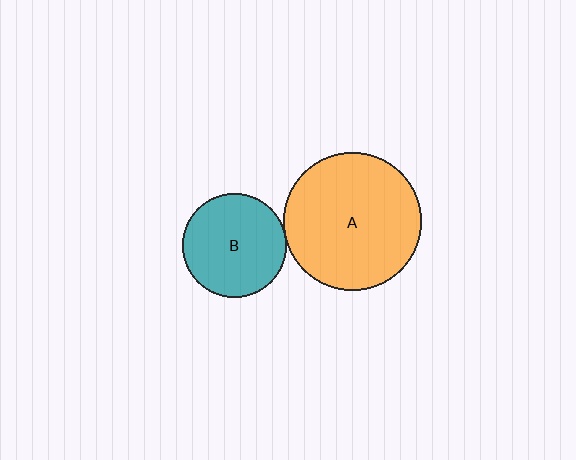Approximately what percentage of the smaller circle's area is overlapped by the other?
Approximately 5%.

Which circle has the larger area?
Circle A (orange).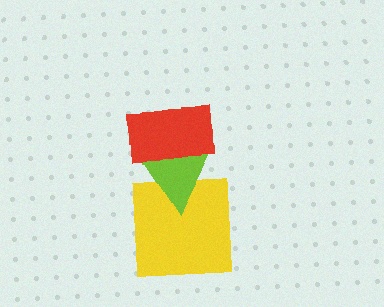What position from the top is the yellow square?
The yellow square is 3rd from the top.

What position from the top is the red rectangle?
The red rectangle is 1st from the top.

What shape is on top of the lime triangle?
The red rectangle is on top of the lime triangle.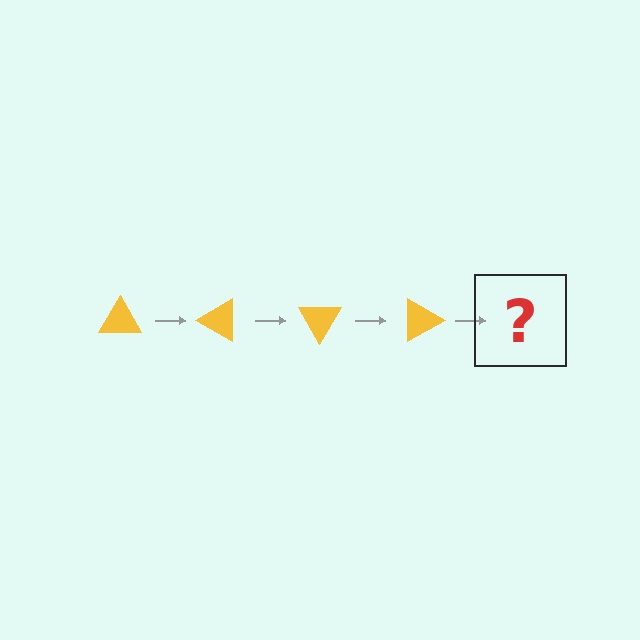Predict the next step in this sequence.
The next step is a yellow triangle rotated 120 degrees.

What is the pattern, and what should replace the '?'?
The pattern is that the triangle rotates 30 degrees each step. The '?' should be a yellow triangle rotated 120 degrees.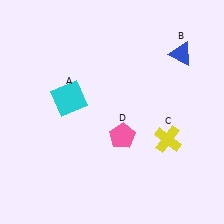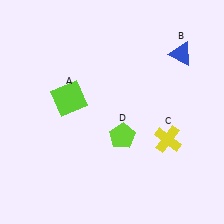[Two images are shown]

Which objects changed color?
A changed from cyan to lime. D changed from pink to lime.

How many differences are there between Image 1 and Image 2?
There are 2 differences between the two images.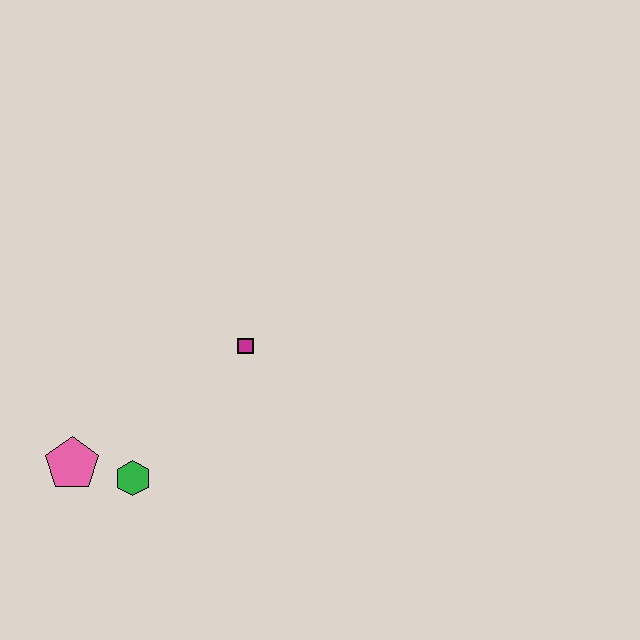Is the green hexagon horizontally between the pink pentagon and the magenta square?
Yes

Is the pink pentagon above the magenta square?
No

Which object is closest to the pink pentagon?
The green hexagon is closest to the pink pentagon.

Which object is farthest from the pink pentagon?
The magenta square is farthest from the pink pentagon.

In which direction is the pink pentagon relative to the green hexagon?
The pink pentagon is to the left of the green hexagon.